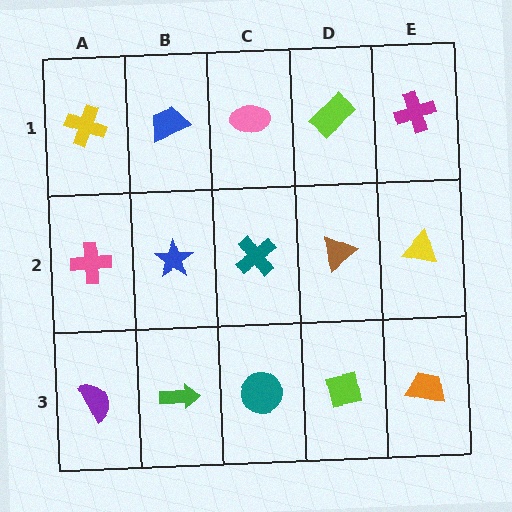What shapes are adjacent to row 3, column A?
A pink cross (row 2, column A), a green arrow (row 3, column B).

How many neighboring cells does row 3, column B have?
3.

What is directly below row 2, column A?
A purple semicircle.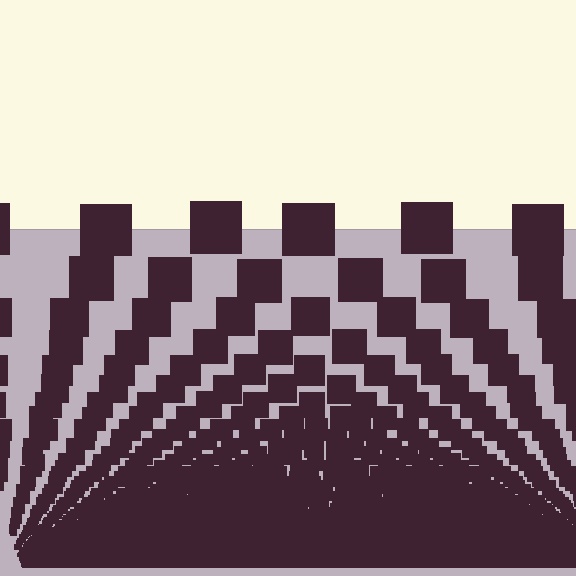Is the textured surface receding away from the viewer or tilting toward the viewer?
The surface appears to tilt toward the viewer. Texture elements get larger and sparser toward the top.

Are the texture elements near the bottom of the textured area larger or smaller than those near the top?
Smaller. The gradient is inverted — elements near the bottom are smaller and denser.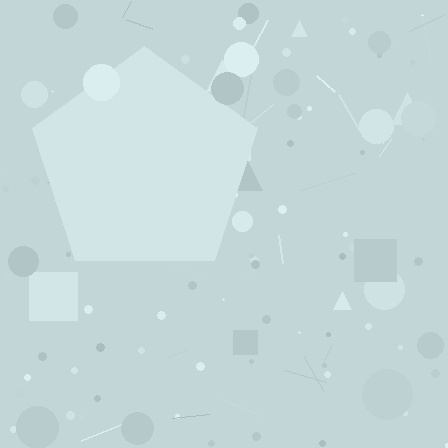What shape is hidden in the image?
A pentagon is hidden in the image.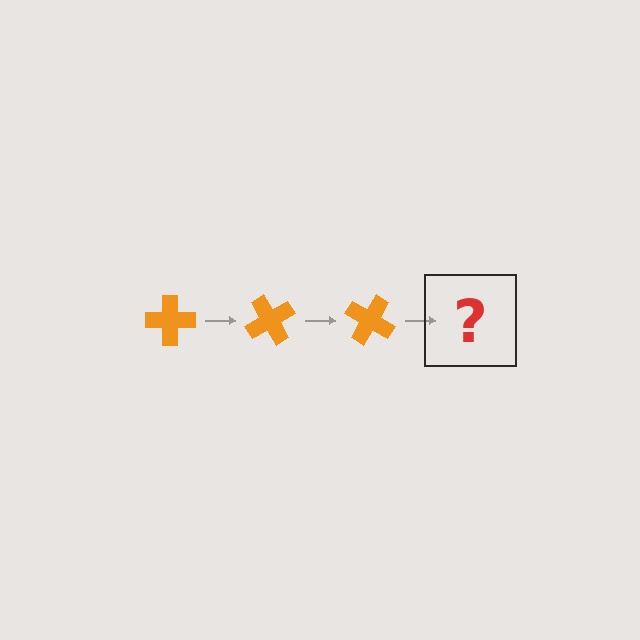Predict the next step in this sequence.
The next step is an orange cross rotated 180 degrees.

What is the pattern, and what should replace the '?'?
The pattern is that the cross rotates 60 degrees each step. The '?' should be an orange cross rotated 180 degrees.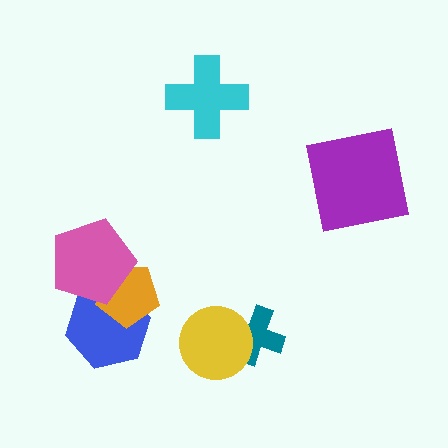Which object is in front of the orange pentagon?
The pink pentagon is in front of the orange pentagon.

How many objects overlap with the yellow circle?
1 object overlaps with the yellow circle.